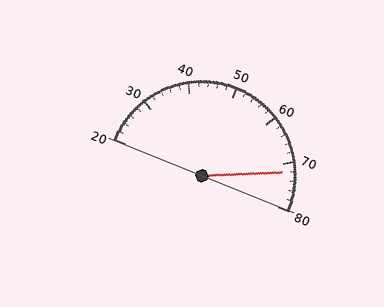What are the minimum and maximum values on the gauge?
The gauge ranges from 20 to 80.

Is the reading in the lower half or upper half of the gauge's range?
The reading is in the upper half of the range (20 to 80).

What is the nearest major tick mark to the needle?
The nearest major tick mark is 70.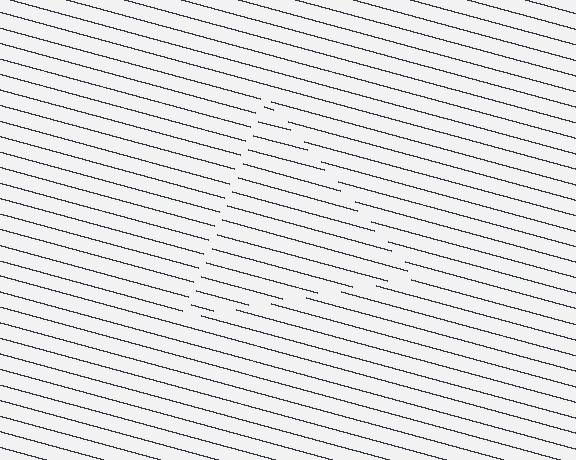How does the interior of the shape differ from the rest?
The interior of the shape contains the same grating, shifted by half a period — the contour is defined by the phase discontinuity where line-ends from the inner and outer gratings abut.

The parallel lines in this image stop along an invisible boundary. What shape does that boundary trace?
An illusory triangle. The interior of the shape contains the same grating, shifted by half a period — the contour is defined by the phase discontinuity where line-ends from the inner and outer gratings abut.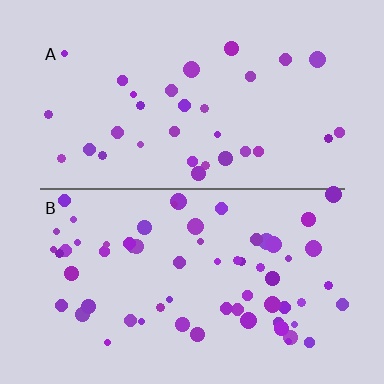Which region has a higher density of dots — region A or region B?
B (the bottom).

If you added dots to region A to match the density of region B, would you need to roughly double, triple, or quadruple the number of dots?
Approximately double.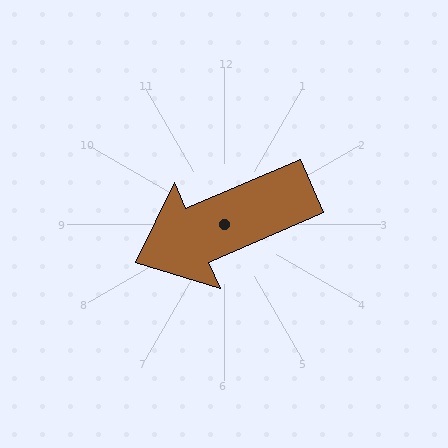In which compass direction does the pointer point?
Southwest.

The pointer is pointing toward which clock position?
Roughly 8 o'clock.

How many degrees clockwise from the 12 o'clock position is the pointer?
Approximately 247 degrees.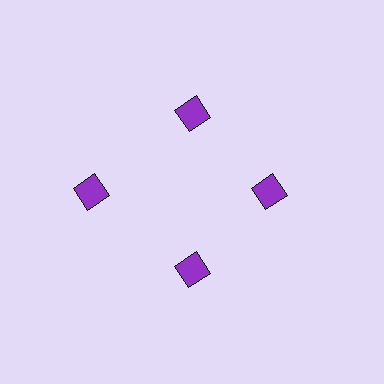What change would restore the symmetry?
The symmetry would be restored by moving it inward, back onto the ring so that all 4 squares sit at equal angles and equal distance from the center.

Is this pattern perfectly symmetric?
No. The 4 purple squares are arranged in a ring, but one element near the 9 o'clock position is pushed outward from the center, breaking the 4-fold rotational symmetry.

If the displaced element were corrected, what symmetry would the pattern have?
It would have 4-fold rotational symmetry — the pattern would map onto itself every 90 degrees.